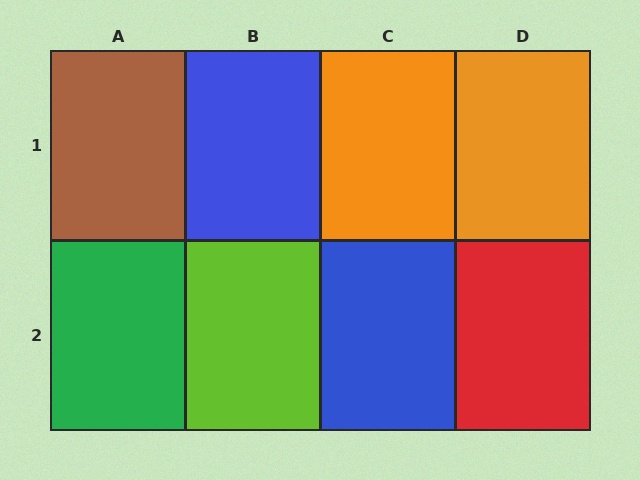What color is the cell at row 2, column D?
Red.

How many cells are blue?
2 cells are blue.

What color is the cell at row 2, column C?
Blue.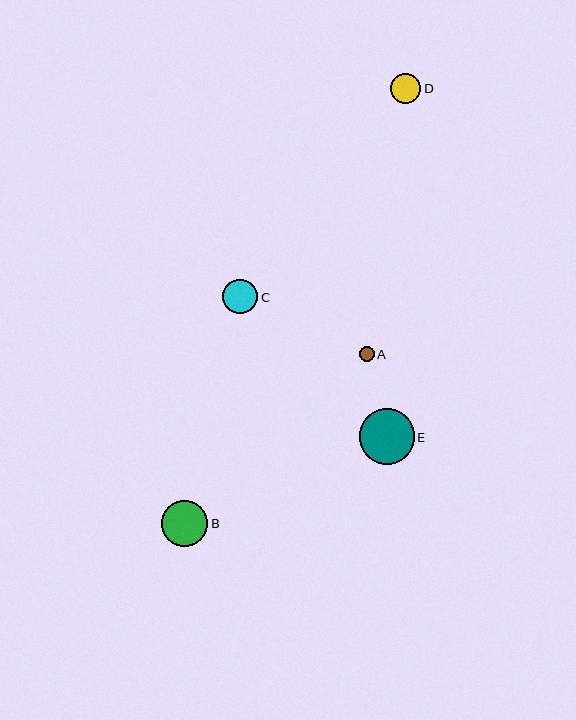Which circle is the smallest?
Circle A is the smallest with a size of approximately 15 pixels.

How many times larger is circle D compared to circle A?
Circle D is approximately 2.0 times the size of circle A.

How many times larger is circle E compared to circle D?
Circle E is approximately 1.8 times the size of circle D.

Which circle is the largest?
Circle E is the largest with a size of approximately 55 pixels.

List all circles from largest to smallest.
From largest to smallest: E, B, C, D, A.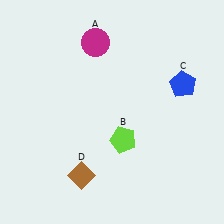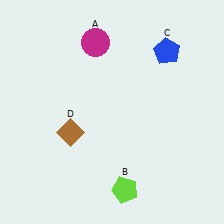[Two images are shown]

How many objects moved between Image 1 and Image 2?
3 objects moved between the two images.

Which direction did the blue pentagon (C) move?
The blue pentagon (C) moved up.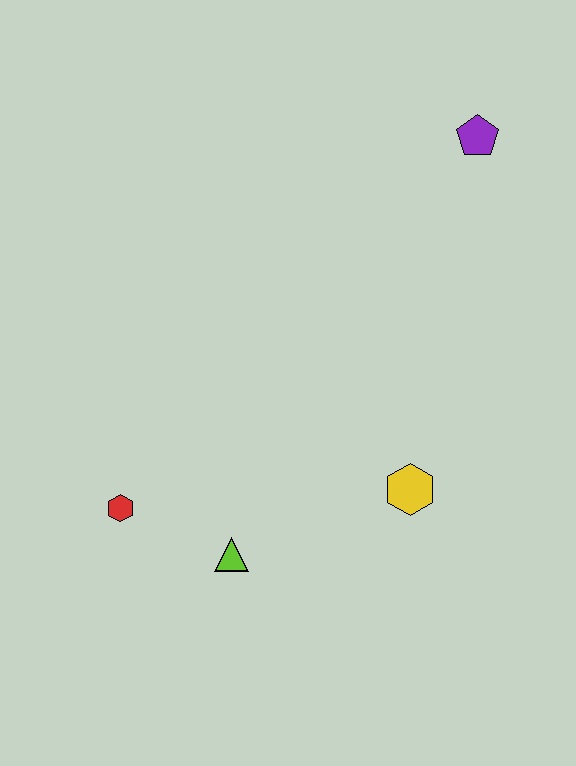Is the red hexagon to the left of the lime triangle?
Yes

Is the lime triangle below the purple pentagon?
Yes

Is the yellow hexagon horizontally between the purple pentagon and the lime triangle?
Yes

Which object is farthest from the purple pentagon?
The red hexagon is farthest from the purple pentagon.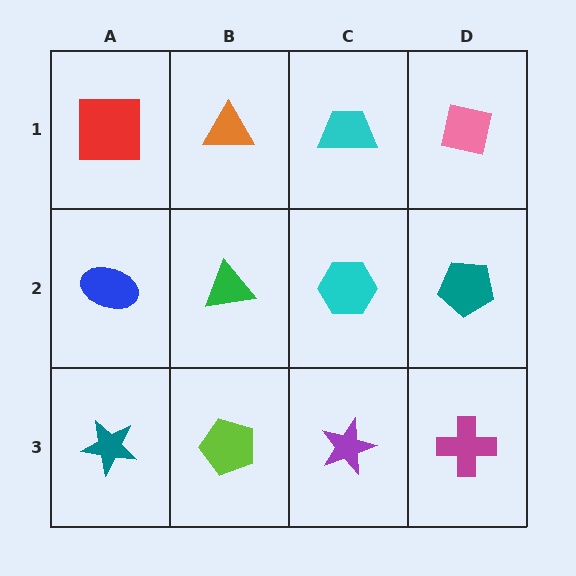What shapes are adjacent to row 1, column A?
A blue ellipse (row 2, column A), an orange triangle (row 1, column B).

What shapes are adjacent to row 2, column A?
A red square (row 1, column A), a teal star (row 3, column A), a green triangle (row 2, column B).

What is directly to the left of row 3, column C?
A lime pentagon.